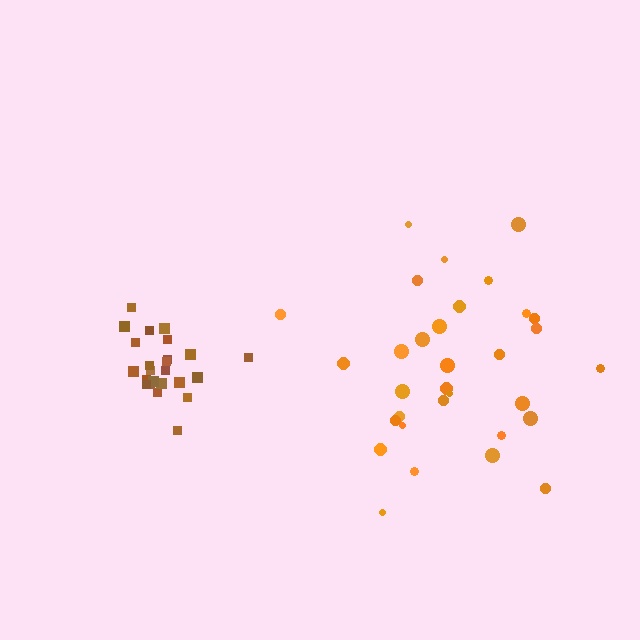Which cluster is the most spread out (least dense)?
Orange.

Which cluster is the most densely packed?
Brown.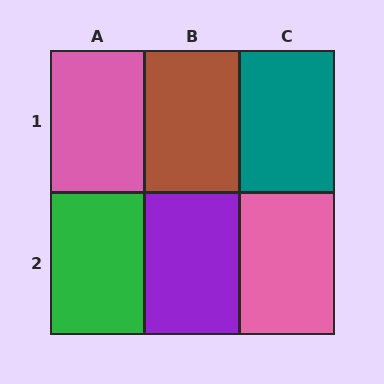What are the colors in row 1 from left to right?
Pink, brown, teal.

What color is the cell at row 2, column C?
Pink.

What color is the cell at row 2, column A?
Green.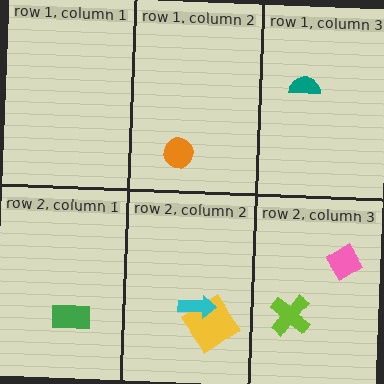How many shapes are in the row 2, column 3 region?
2.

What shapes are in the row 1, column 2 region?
The orange circle.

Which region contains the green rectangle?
The row 2, column 1 region.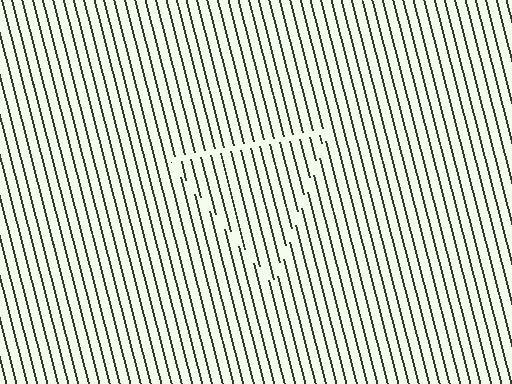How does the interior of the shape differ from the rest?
The interior of the shape contains the same grating, shifted by half a period — the contour is defined by the phase discontinuity where line-ends from the inner and outer gratings abut.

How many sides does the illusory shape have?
3 sides — the line-ends trace a triangle.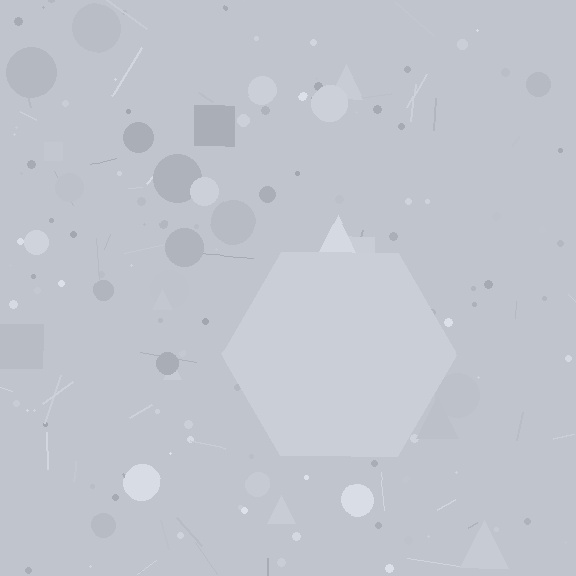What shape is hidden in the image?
A hexagon is hidden in the image.